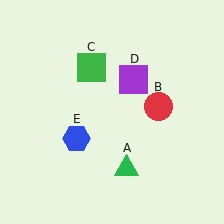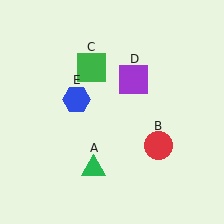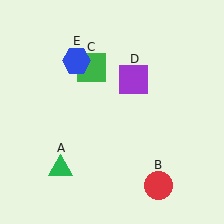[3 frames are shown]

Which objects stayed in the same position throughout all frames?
Green square (object C) and purple square (object D) remained stationary.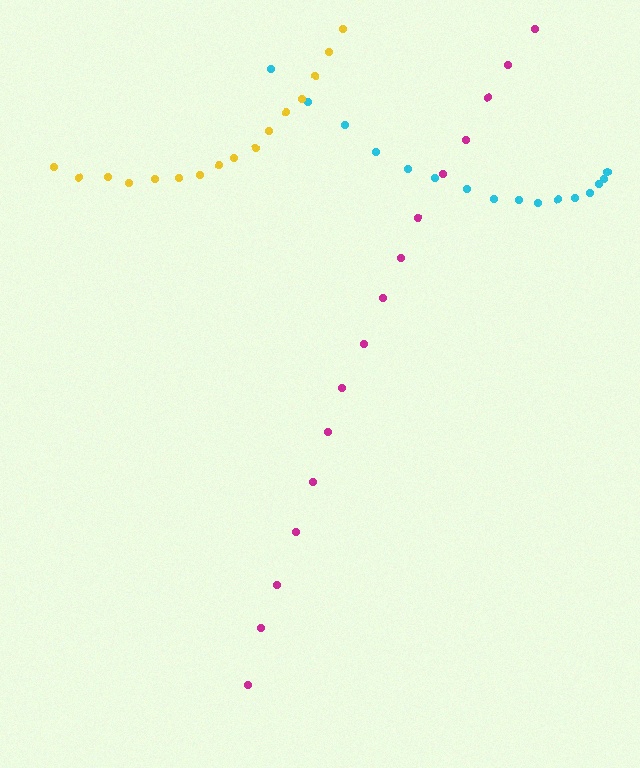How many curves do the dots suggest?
There are 3 distinct paths.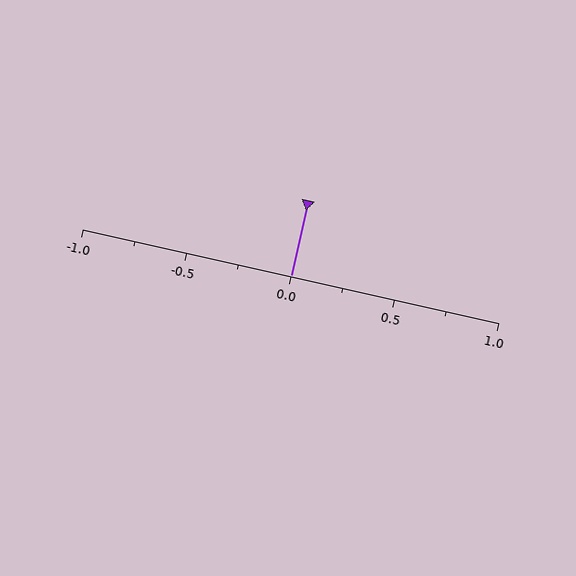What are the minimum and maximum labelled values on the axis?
The axis runs from -1.0 to 1.0.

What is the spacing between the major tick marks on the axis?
The major ticks are spaced 0.5 apart.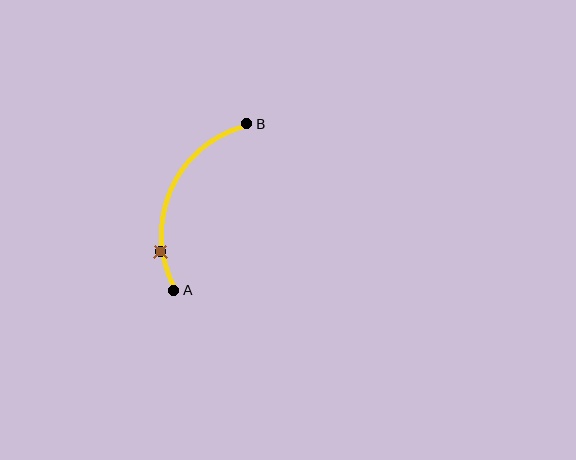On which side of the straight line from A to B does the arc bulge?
The arc bulges to the left of the straight line connecting A and B.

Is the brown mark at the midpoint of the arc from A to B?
No. The brown mark lies on the arc but is closer to endpoint A. The arc midpoint would be at the point on the curve equidistant along the arc from both A and B.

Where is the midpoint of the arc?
The arc midpoint is the point on the curve farthest from the straight line joining A and B. It sits to the left of that line.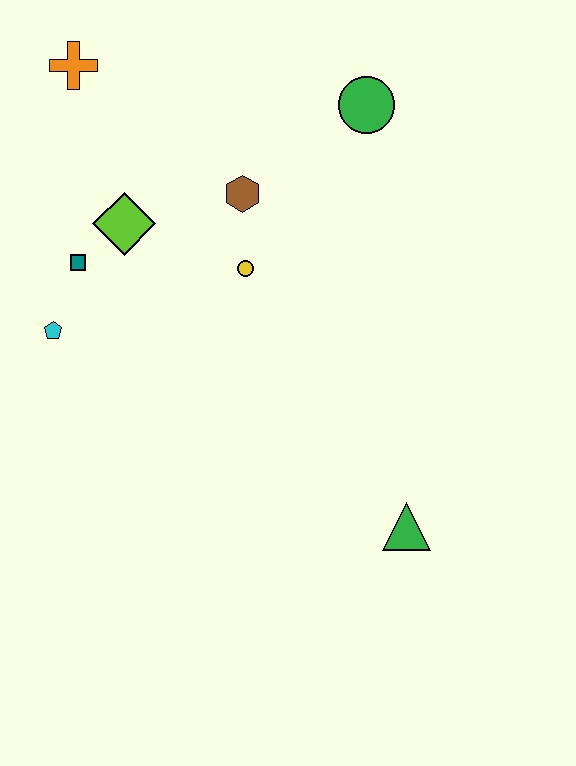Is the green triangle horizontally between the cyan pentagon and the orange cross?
No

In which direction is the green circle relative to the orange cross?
The green circle is to the right of the orange cross.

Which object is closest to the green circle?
The brown hexagon is closest to the green circle.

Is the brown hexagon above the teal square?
Yes